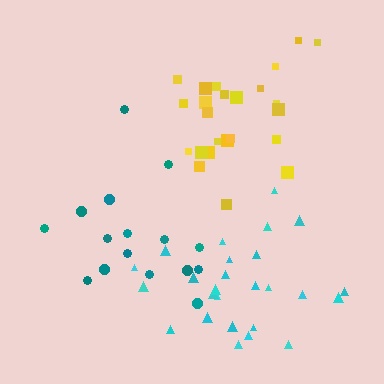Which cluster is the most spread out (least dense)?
Teal.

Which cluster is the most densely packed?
Yellow.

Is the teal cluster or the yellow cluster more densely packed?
Yellow.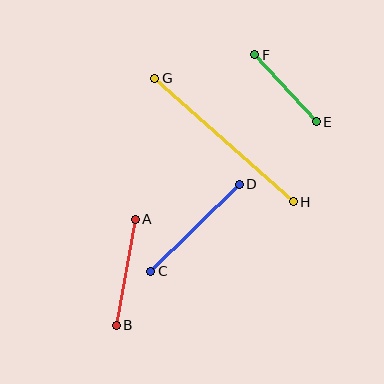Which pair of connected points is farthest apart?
Points G and H are farthest apart.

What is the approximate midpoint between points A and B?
The midpoint is at approximately (126, 272) pixels.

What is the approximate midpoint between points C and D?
The midpoint is at approximately (195, 228) pixels.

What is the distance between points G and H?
The distance is approximately 186 pixels.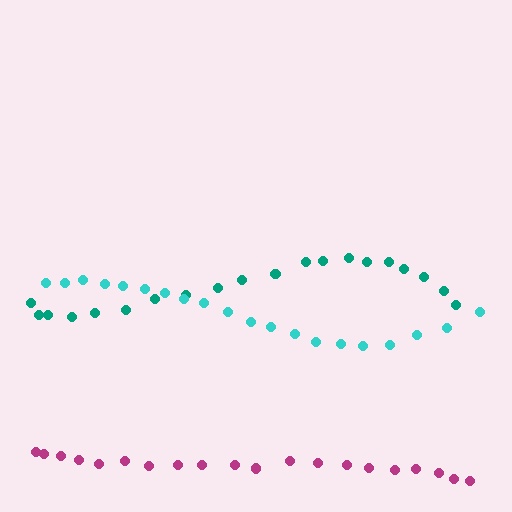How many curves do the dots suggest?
There are 3 distinct paths.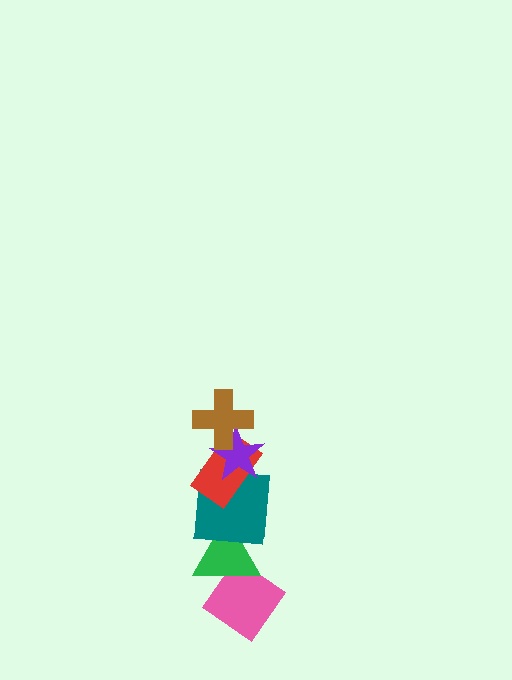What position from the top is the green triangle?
The green triangle is 5th from the top.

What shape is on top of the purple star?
The brown cross is on top of the purple star.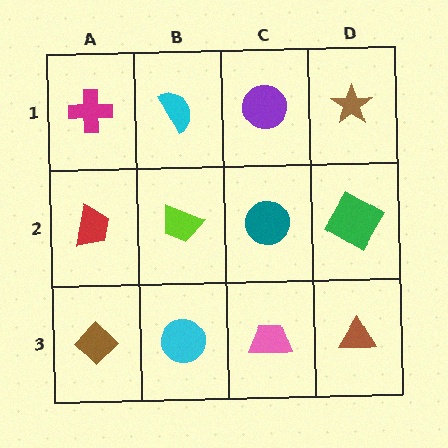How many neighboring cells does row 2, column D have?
3.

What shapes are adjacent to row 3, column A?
A red trapezoid (row 2, column A), a cyan circle (row 3, column B).